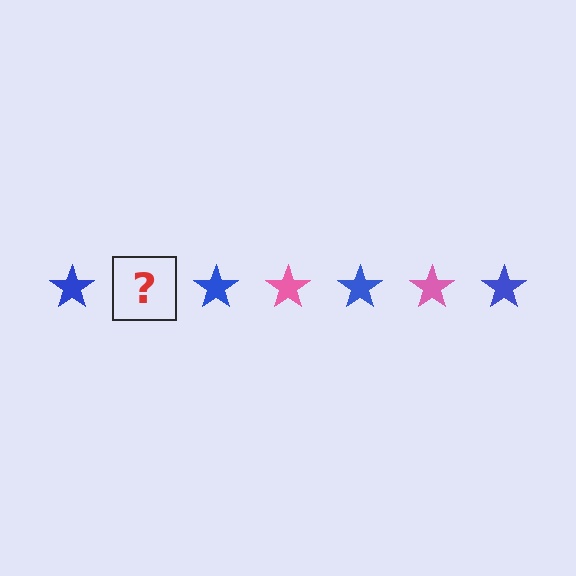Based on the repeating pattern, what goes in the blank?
The blank should be a pink star.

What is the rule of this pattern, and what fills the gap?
The rule is that the pattern cycles through blue, pink stars. The gap should be filled with a pink star.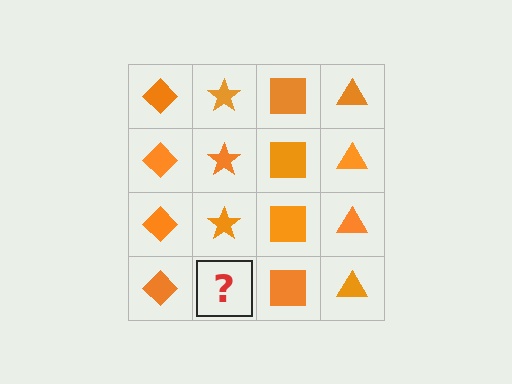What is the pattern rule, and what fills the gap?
The rule is that each column has a consistent shape. The gap should be filled with an orange star.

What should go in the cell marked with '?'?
The missing cell should contain an orange star.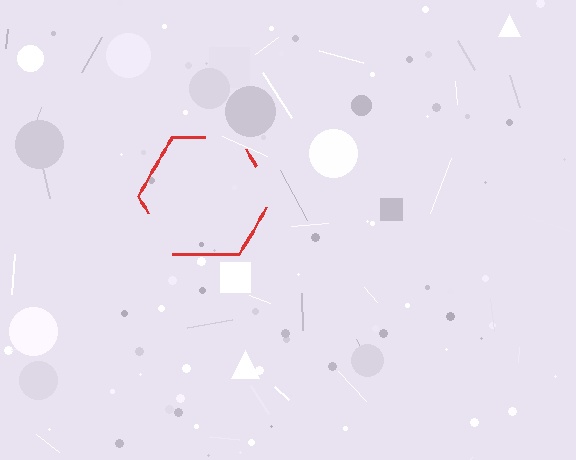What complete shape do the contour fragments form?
The contour fragments form a hexagon.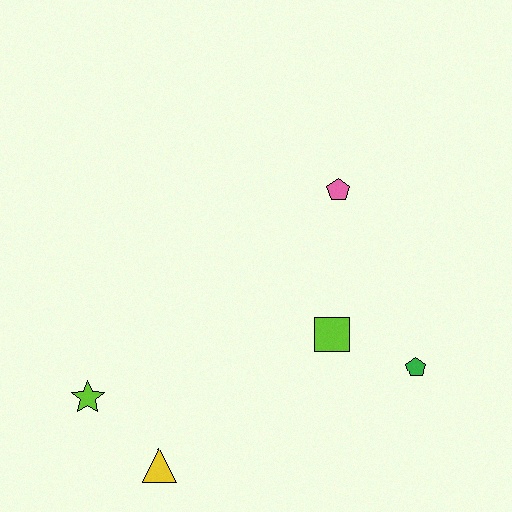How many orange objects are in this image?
There are no orange objects.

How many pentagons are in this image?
There are 2 pentagons.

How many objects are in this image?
There are 5 objects.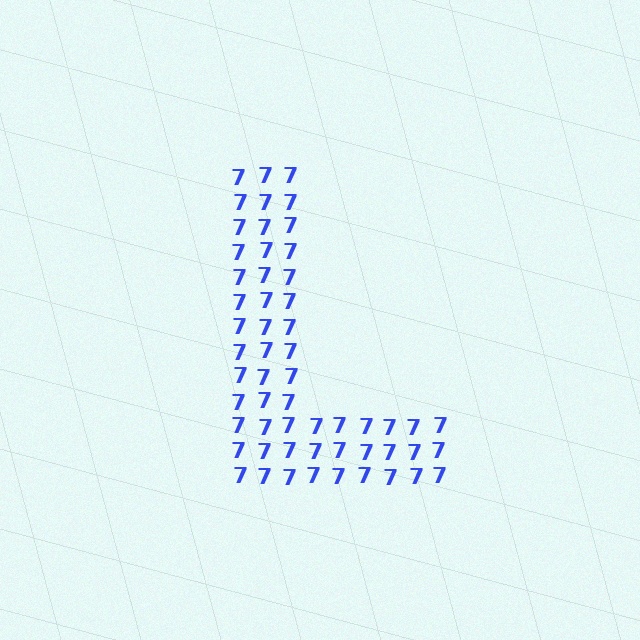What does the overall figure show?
The overall figure shows the letter L.